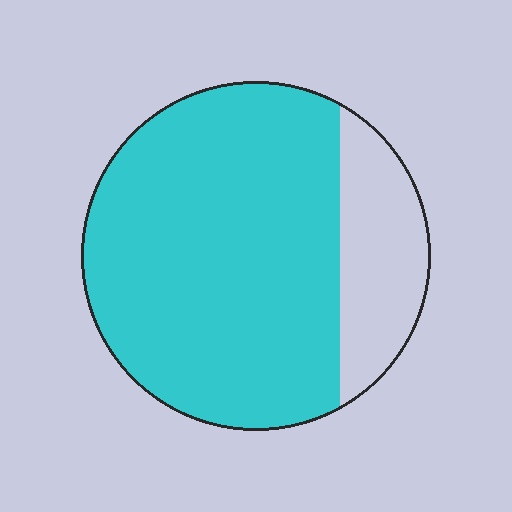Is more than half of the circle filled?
Yes.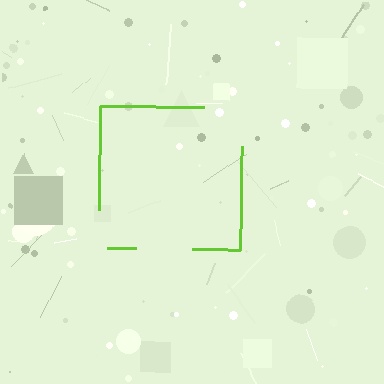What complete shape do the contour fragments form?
The contour fragments form a square.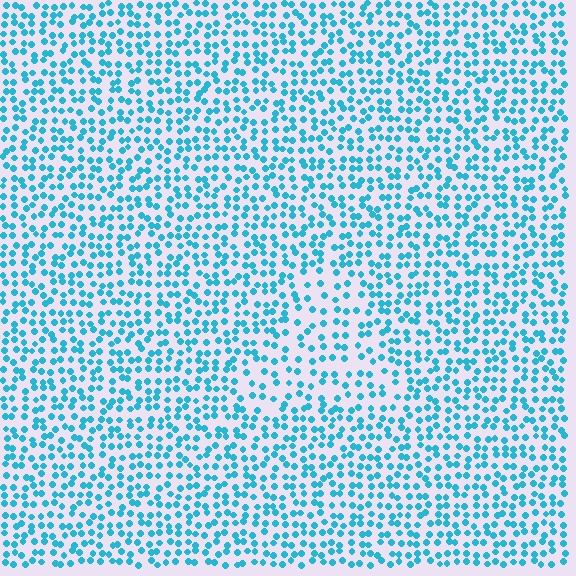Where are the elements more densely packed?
The elements are more densely packed outside the triangle boundary.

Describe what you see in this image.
The image contains small cyan elements arranged at two different densities. A triangle-shaped region is visible where the elements are less densely packed than the surrounding area.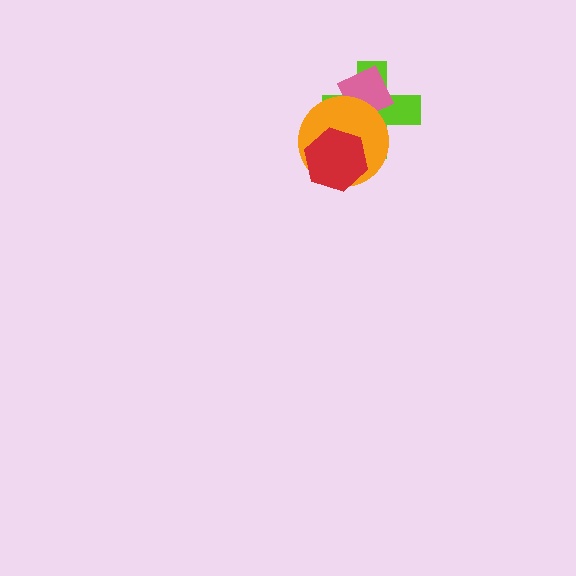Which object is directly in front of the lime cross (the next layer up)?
The pink diamond is directly in front of the lime cross.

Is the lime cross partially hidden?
Yes, it is partially covered by another shape.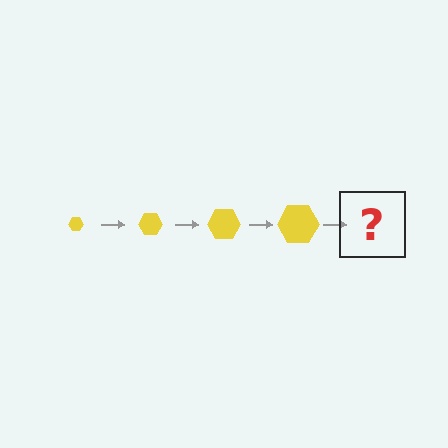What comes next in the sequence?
The next element should be a yellow hexagon, larger than the previous one.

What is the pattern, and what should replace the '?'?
The pattern is that the hexagon gets progressively larger each step. The '?' should be a yellow hexagon, larger than the previous one.